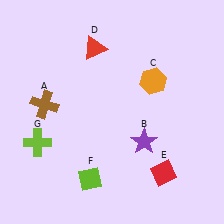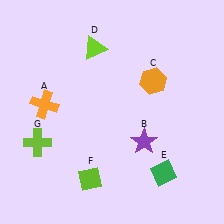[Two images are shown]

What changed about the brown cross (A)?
In Image 1, A is brown. In Image 2, it changed to orange.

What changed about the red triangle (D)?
In Image 1, D is red. In Image 2, it changed to lime.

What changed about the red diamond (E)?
In Image 1, E is red. In Image 2, it changed to green.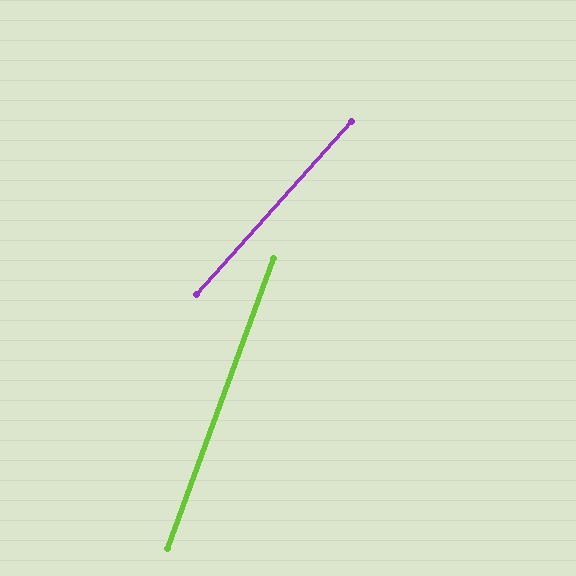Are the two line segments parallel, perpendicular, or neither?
Neither parallel nor perpendicular — they differ by about 22°.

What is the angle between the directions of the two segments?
Approximately 22 degrees.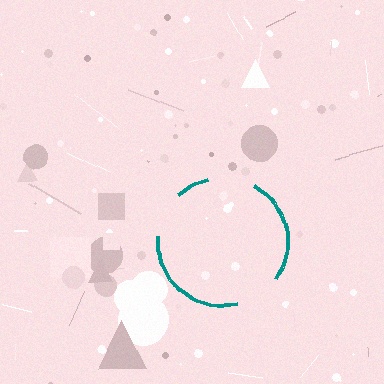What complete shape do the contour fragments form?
The contour fragments form a circle.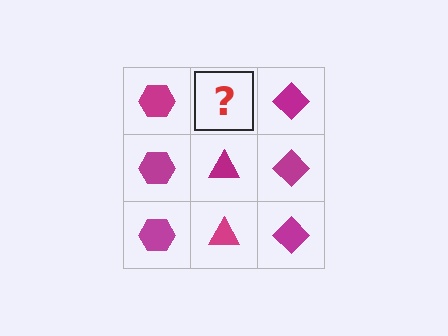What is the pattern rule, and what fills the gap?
The rule is that each column has a consistent shape. The gap should be filled with a magenta triangle.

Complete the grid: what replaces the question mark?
The question mark should be replaced with a magenta triangle.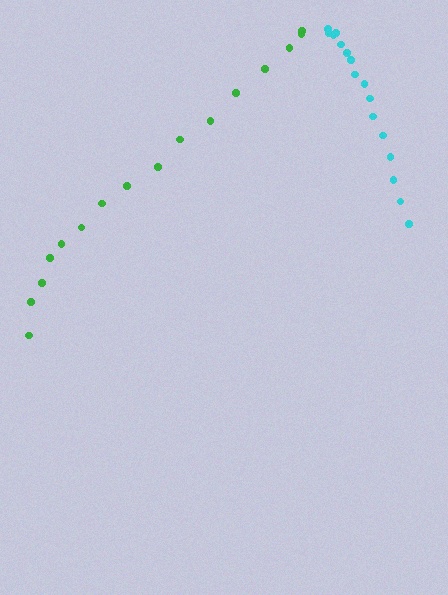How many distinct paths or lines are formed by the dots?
There are 2 distinct paths.